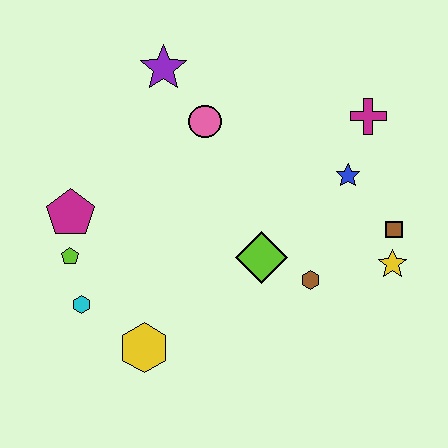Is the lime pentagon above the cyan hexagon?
Yes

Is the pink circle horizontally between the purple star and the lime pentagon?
No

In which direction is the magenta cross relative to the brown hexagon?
The magenta cross is above the brown hexagon.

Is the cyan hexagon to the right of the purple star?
No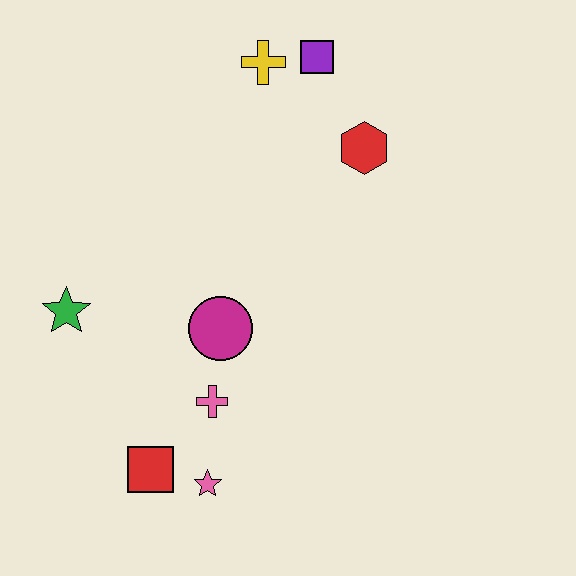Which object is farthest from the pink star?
The purple square is farthest from the pink star.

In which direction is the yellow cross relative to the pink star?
The yellow cross is above the pink star.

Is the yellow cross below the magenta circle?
No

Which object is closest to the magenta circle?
The pink cross is closest to the magenta circle.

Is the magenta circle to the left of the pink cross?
No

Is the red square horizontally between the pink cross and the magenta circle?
No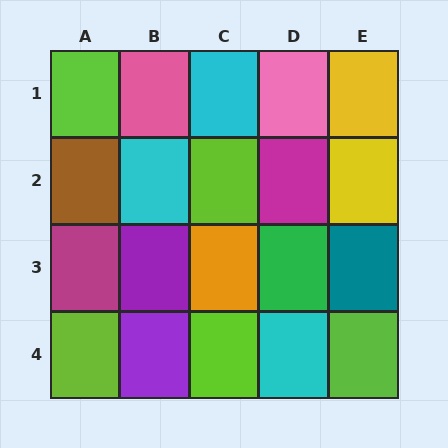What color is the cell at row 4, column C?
Lime.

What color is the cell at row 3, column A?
Magenta.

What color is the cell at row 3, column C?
Orange.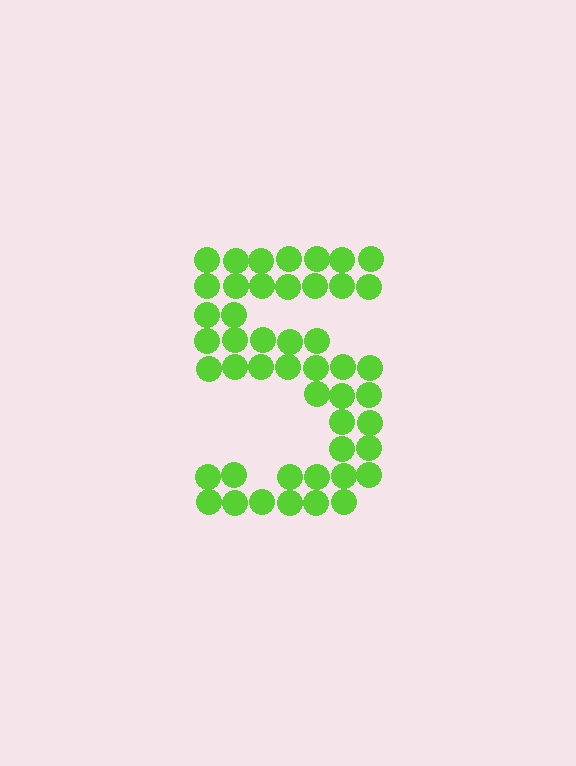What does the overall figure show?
The overall figure shows the digit 5.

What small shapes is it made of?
It is made of small circles.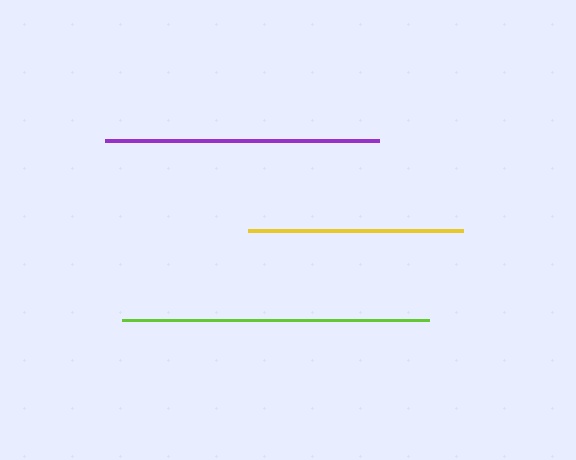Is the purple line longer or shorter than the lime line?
The lime line is longer than the purple line.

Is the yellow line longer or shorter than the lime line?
The lime line is longer than the yellow line.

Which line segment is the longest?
The lime line is the longest at approximately 307 pixels.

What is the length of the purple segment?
The purple segment is approximately 274 pixels long.